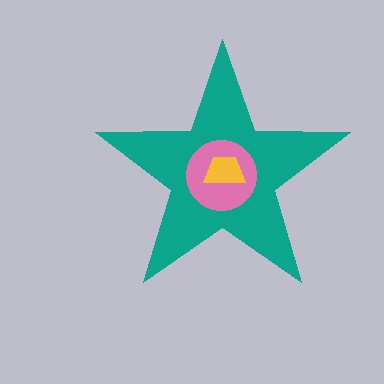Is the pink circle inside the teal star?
Yes.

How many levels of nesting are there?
3.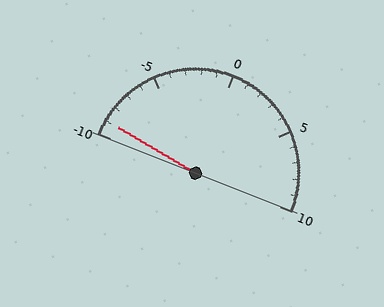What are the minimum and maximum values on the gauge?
The gauge ranges from -10 to 10.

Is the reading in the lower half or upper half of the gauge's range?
The reading is in the lower half of the range (-10 to 10).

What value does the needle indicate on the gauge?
The needle indicates approximately -9.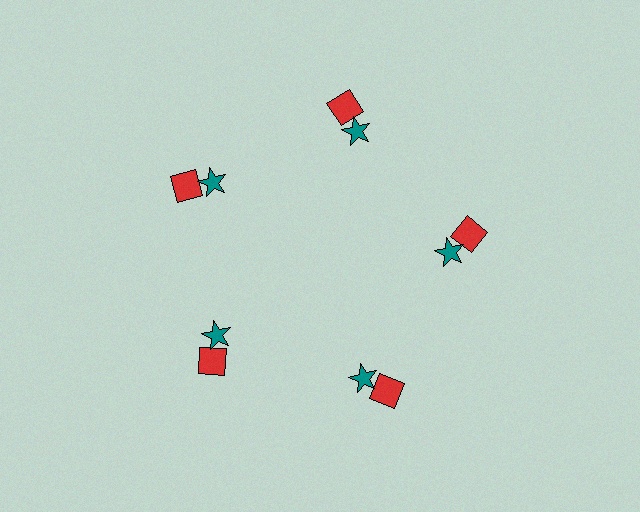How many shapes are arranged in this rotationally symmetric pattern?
There are 10 shapes, arranged in 5 groups of 2.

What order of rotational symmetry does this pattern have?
This pattern has 5-fold rotational symmetry.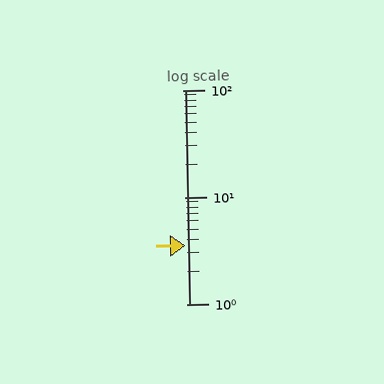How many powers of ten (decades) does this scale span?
The scale spans 2 decades, from 1 to 100.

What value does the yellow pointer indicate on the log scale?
The pointer indicates approximately 3.5.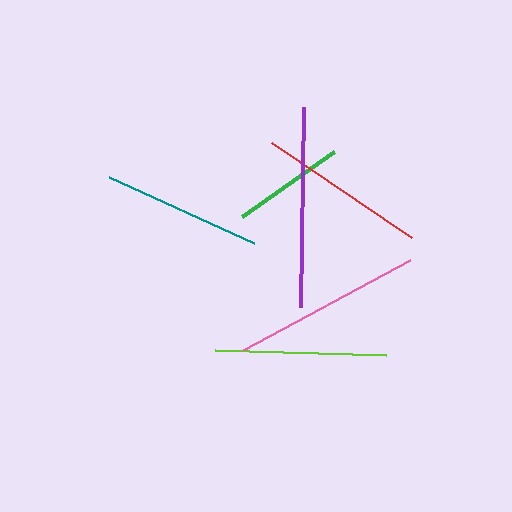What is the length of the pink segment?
The pink segment is approximately 191 pixels long.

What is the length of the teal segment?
The teal segment is approximately 159 pixels long.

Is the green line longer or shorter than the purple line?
The purple line is longer than the green line.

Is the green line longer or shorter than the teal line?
The teal line is longer than the green line.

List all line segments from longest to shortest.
From longest to shortest: purple, pink, lime, red, teal, green.